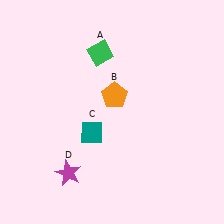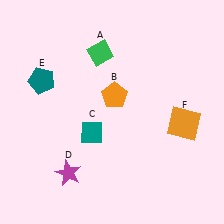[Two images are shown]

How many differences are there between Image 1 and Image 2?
There are 2 differences between the two images.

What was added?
A teal pentagon (E), an orange square (F) were added in Image 2.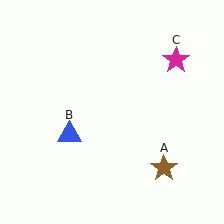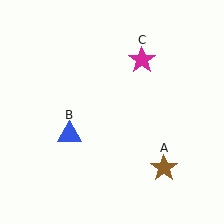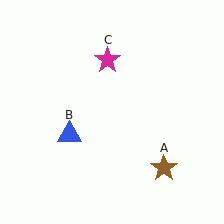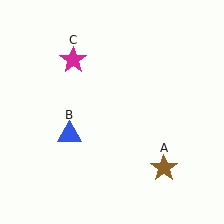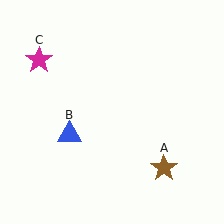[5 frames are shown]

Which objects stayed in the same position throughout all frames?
Brown star (object A) and blue triangle (object B) remained stationary.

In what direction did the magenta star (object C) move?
The magenta star (object C) moved left.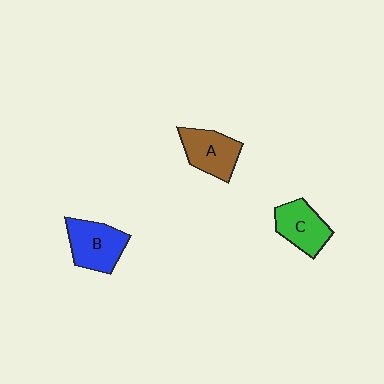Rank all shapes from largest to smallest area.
From largest to smallest: B (blue), A (brown), C (green).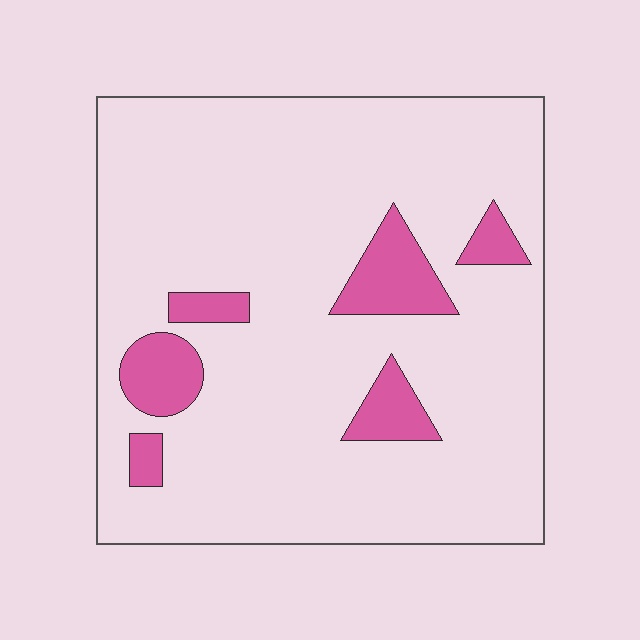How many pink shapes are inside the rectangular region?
6.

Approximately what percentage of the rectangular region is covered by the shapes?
Approximately 10%.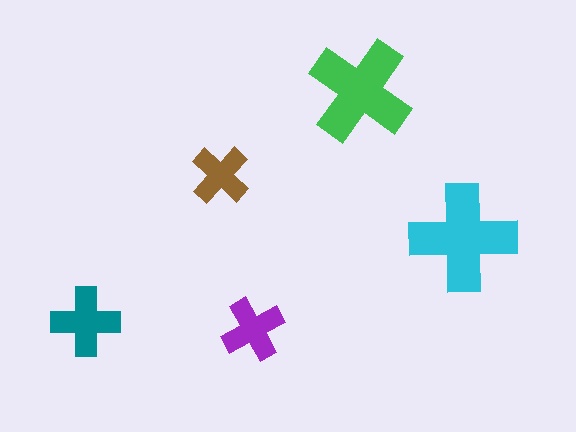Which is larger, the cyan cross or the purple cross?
The cyan one.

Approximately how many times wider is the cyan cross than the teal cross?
About 1.5 times wider.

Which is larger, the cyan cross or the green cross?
The cyan one.